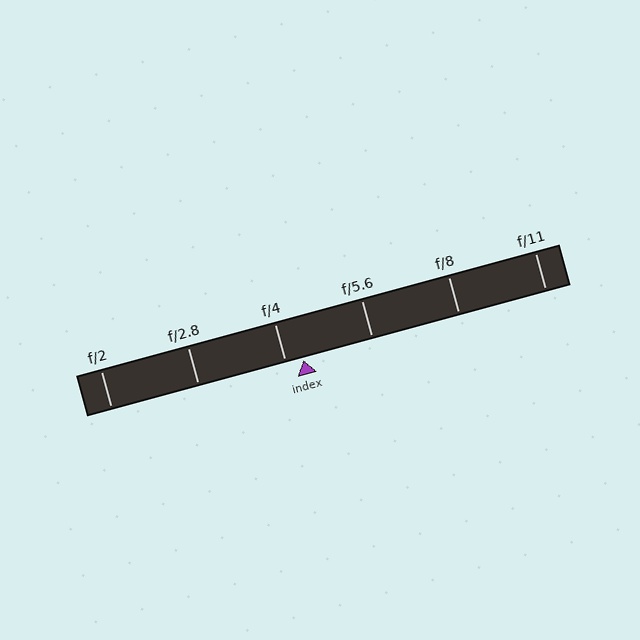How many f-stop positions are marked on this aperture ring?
There are 6 f-stop positions marked.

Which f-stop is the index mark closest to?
The index mark is closest to f/4.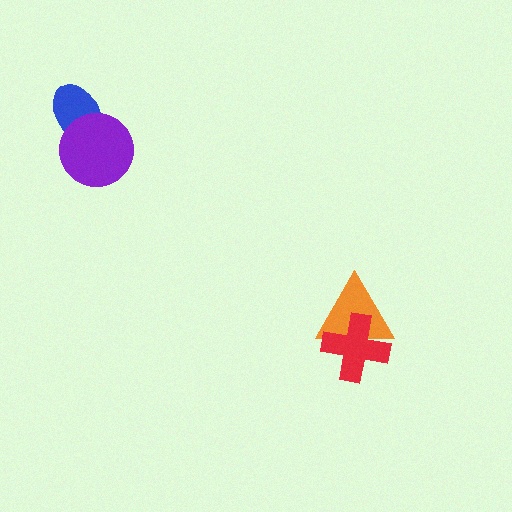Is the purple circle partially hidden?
No, no other shape covers it.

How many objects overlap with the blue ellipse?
1 object overlaps with the blue ellipse.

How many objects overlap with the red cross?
1 object overlaps with the red cross.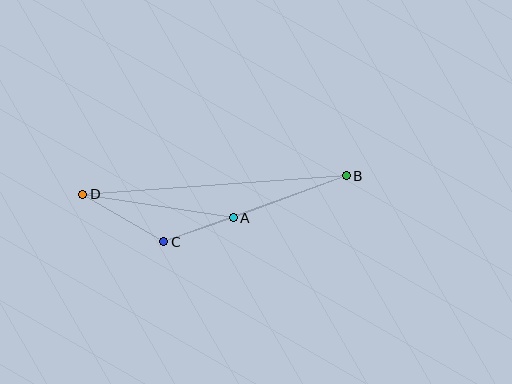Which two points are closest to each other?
Points A and C are closest to each other.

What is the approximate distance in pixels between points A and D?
The distance between A and D is approximately 152 pixels.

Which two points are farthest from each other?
Points B and D are farthest from each other.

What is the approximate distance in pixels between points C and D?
The distance between C and D is approximately 94 pixels.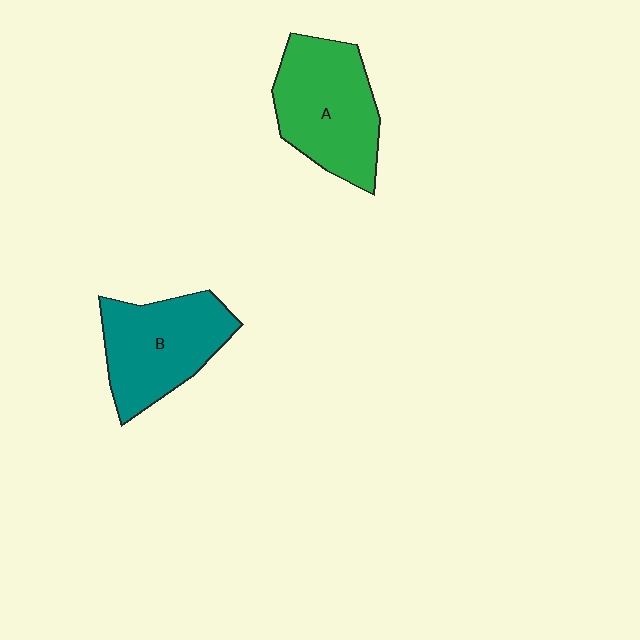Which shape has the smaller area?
Shape B (teal).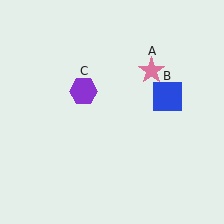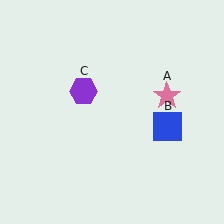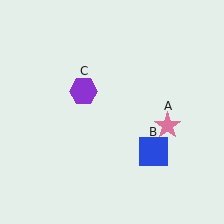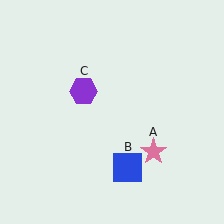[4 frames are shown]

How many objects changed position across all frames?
2 objects changed position: pink star (object A), blue square (object B).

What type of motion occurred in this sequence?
The pink star (object A), blue square (object B) rotated clockwise around the center of the scene.